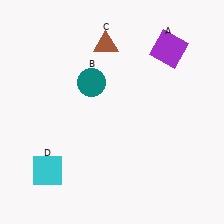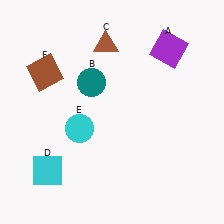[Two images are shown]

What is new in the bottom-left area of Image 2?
A cyan circle (E) was added in the bottom-left area of Image 2.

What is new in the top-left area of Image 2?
A brown square (F) was added in the top-left area of Image 2.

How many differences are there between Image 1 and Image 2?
There are 2 differences between the two images.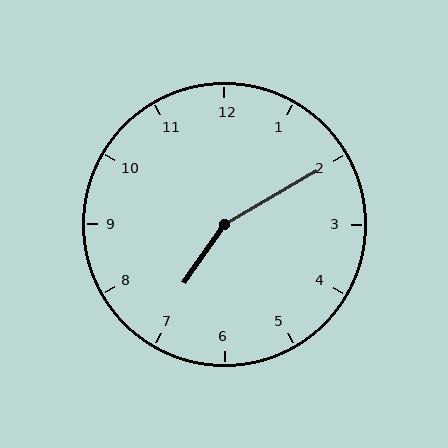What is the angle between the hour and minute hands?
Approximately 155 degrees.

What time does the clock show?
7:10.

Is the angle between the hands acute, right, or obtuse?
It is obtuse.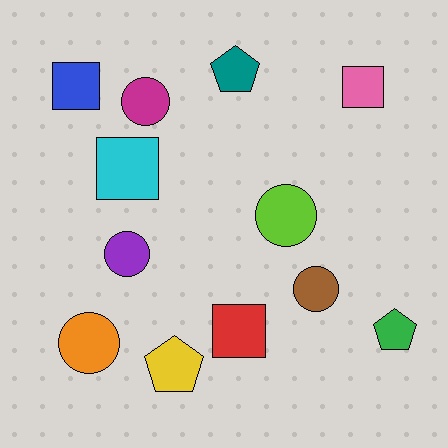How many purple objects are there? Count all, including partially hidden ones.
There is 1 purple object.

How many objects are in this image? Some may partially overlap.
There are 12 objects.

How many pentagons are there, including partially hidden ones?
There are 3 pentagons.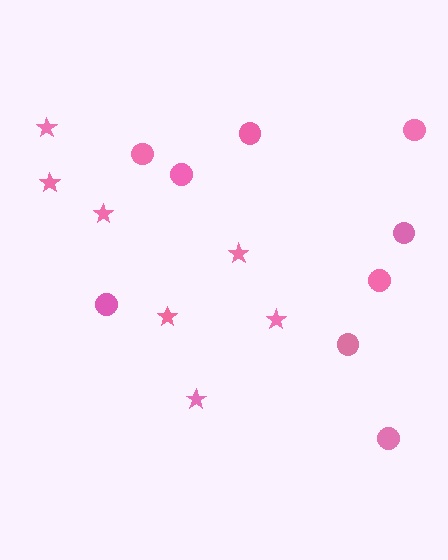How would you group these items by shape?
There are 2 groups: one group of circles (9) and one group of stars (7).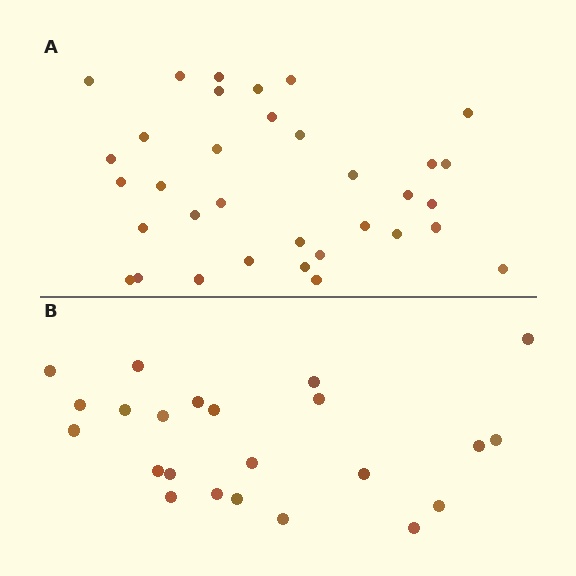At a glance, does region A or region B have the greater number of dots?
Region A (the top region) has more dots.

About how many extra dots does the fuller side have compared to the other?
Region A has roughly 12 or so more dots than region B.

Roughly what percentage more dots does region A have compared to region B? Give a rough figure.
About 50% more.